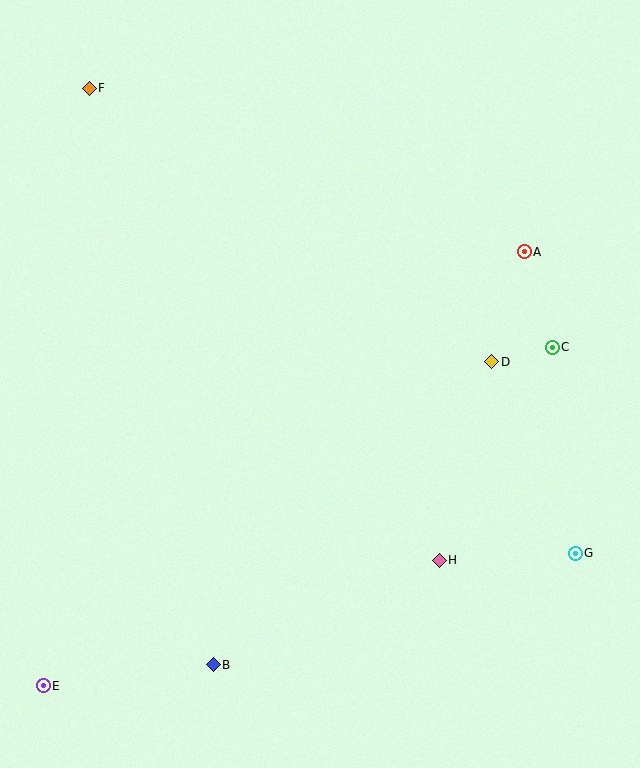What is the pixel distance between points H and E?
The distance between H and E is 415 pixels.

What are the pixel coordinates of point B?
Point B is at (213, 665).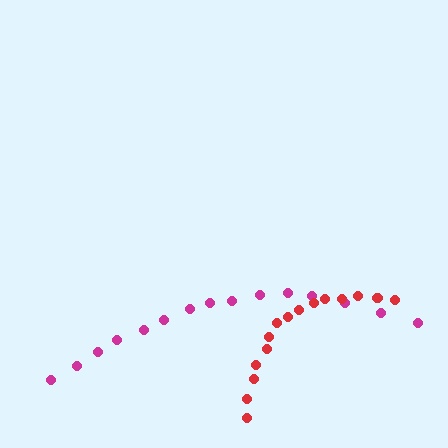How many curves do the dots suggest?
There are 2 distinct paths.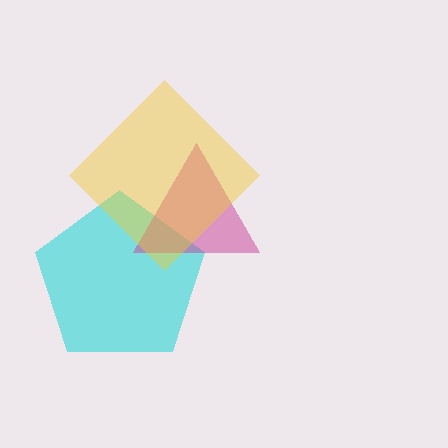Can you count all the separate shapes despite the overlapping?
Yes, there are 3 separate shapes.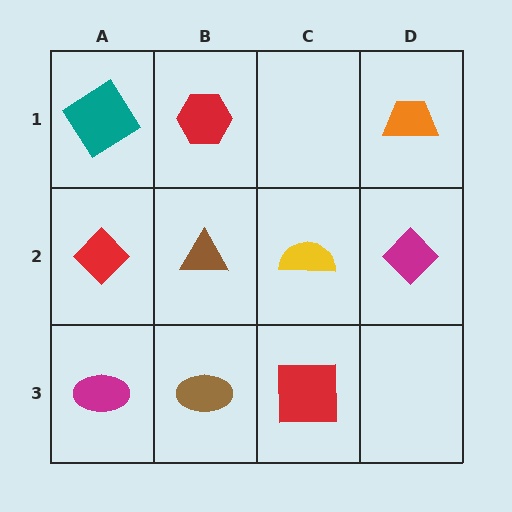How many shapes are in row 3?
3 shapes.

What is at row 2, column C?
A yellow semicircle.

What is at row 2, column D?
A magenta diamond.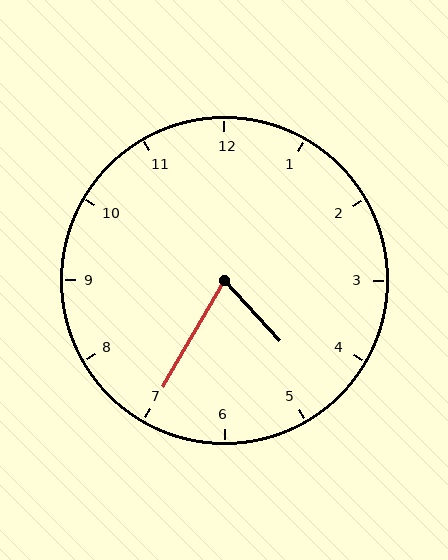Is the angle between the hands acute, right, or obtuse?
It is acute.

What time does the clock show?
4:35.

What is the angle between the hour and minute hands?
Approximately 72 degrees.